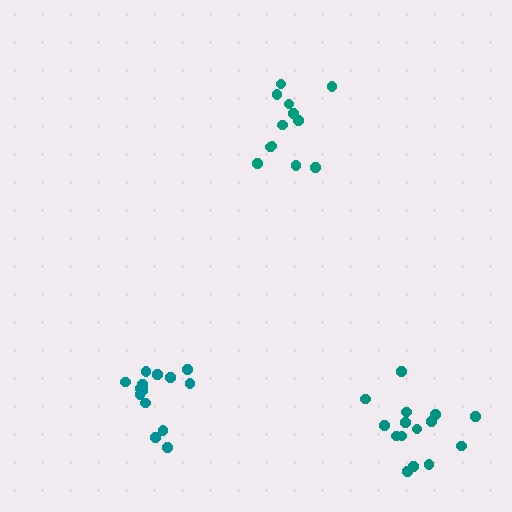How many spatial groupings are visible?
There are 3 spatial groupings.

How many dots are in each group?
Group 1: 12 dots, Group 2: 15 dots, Group 3: 15 dots (42 total).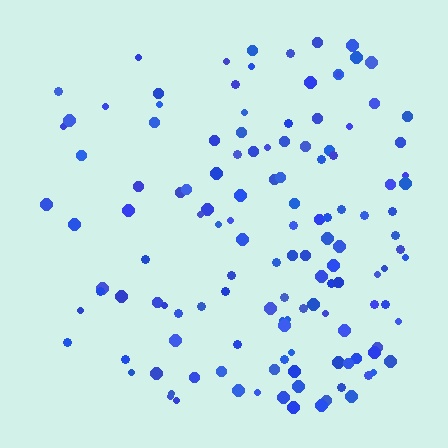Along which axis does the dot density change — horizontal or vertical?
Horizontal.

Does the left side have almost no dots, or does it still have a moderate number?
Still a moderate number, just noticeably fewer than the right.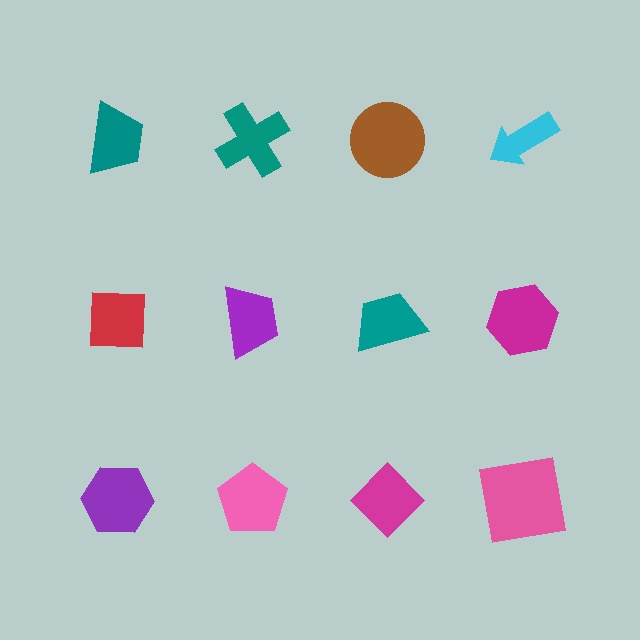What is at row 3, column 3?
A magenta diamond.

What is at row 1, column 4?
A cyan arrow.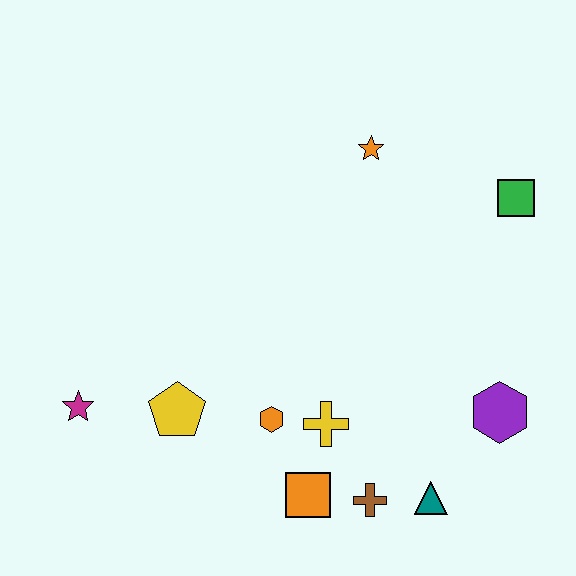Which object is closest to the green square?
The orange star is closest to the green square.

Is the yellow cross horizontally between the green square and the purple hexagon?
No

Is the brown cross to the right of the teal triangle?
No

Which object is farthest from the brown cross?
The orange star is farthest from the brown cross.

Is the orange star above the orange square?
Yes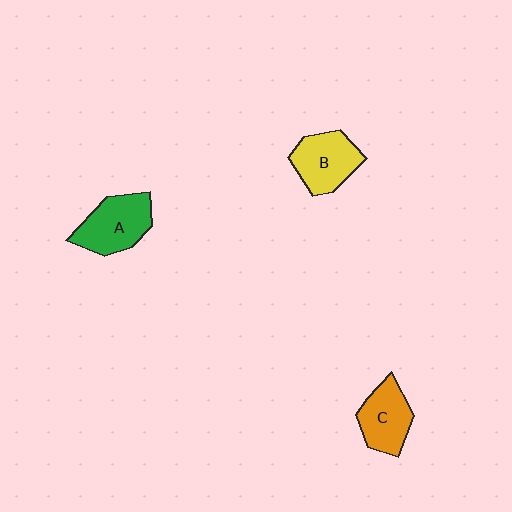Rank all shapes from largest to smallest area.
From largest to smallest: A (green), B (yellow), C (orange).